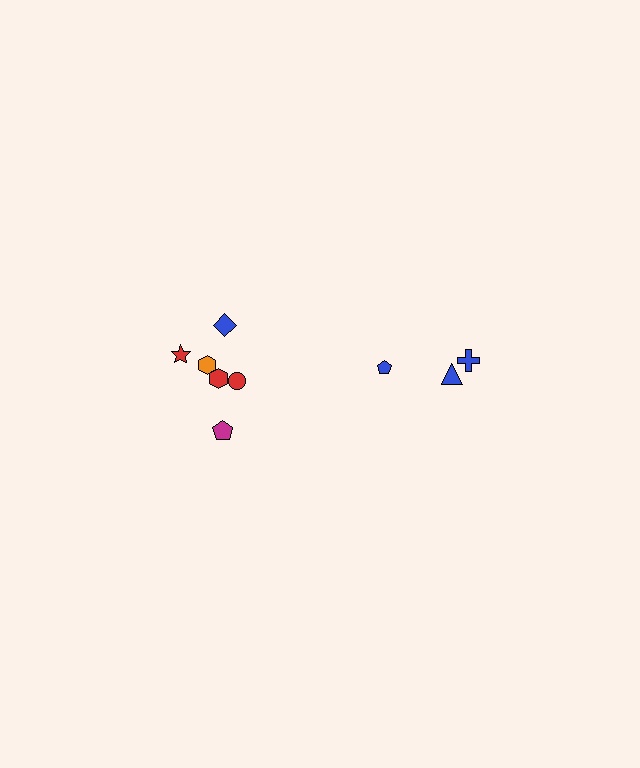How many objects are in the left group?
There are 6 objects.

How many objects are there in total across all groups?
There are 9 objects.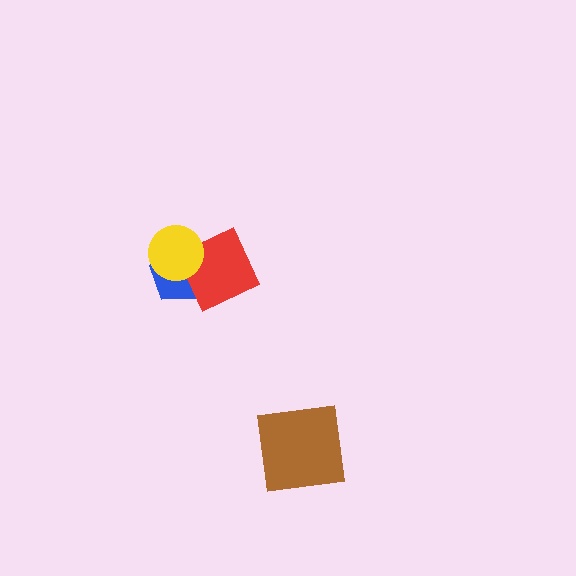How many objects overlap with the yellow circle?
2 objects overlap with the yellow circle.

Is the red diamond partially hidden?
Yes, it is partially covered by another shape.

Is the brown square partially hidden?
No, no other shape covers it.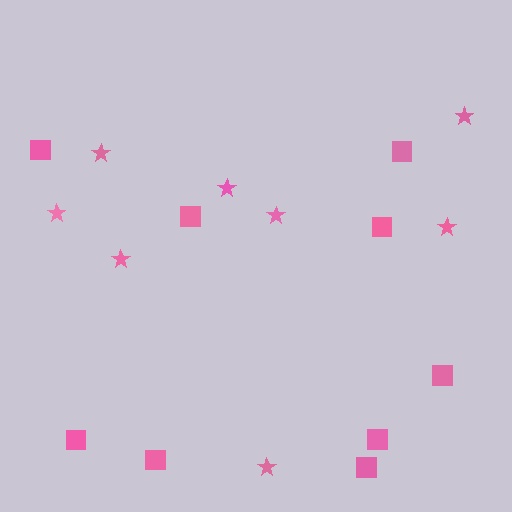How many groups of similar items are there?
There are 2 groups: one group of stars (8) and one group of squares (9).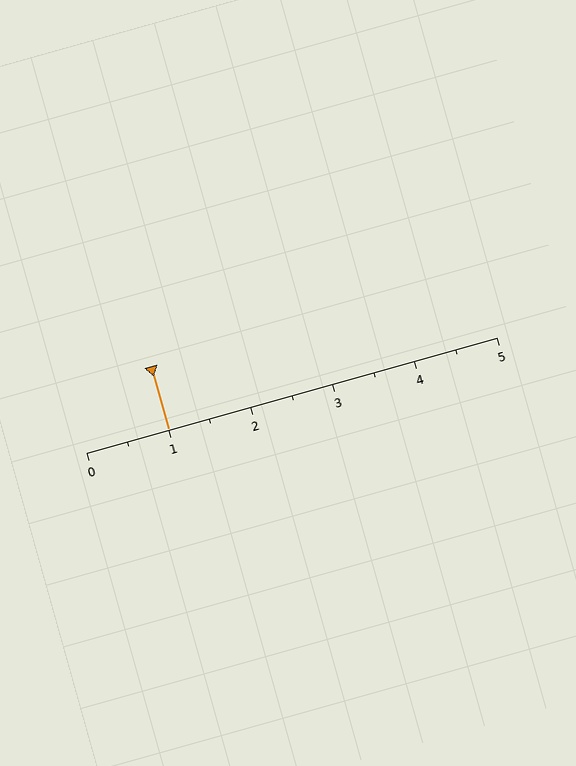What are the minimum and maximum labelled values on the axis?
The axis runs from 0 to 5.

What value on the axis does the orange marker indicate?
The marker indicates approximately 1.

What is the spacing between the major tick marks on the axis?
The major ticks are spaced 1 apart.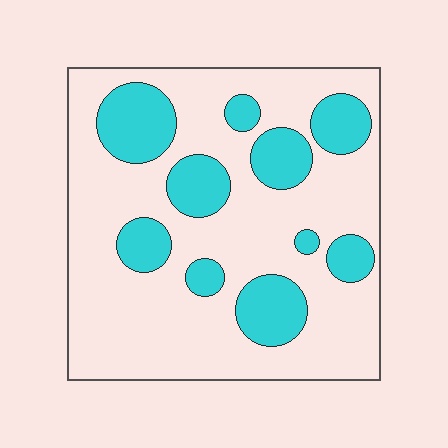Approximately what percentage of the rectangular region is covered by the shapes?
Approximately 25%.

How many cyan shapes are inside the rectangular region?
10.